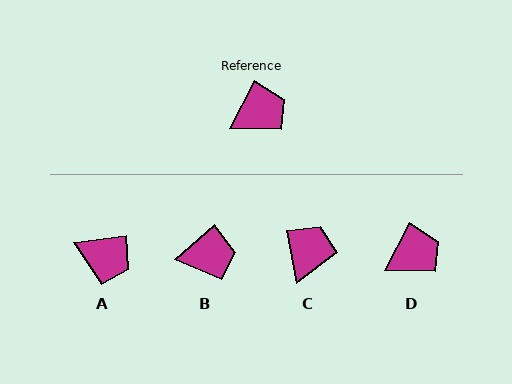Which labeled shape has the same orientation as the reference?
D.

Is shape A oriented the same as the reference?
No, it is off by about 55 degrees.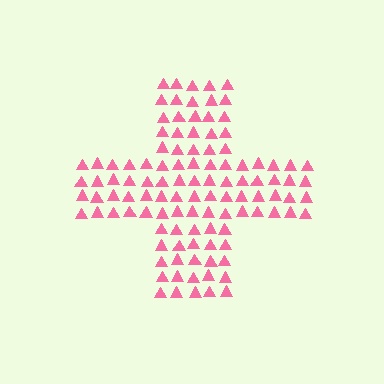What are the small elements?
The small elements are triangles.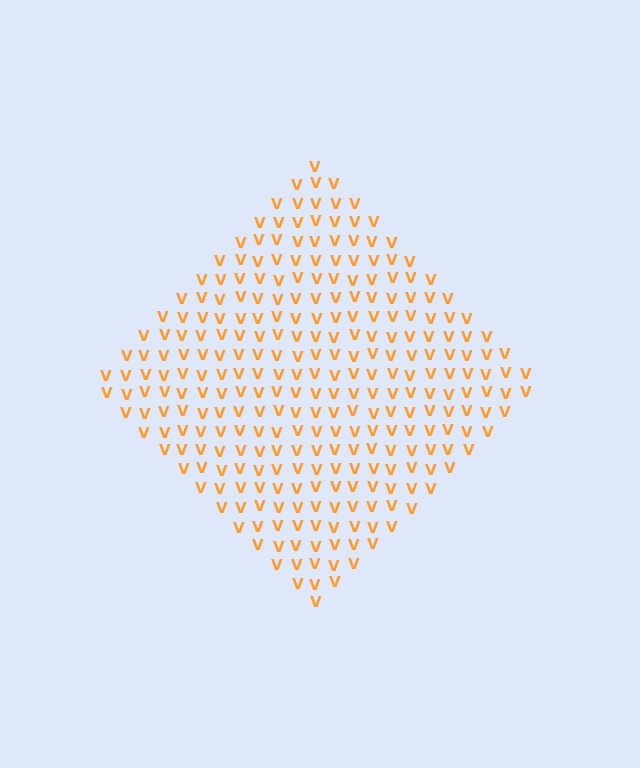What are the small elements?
The small elements are letter V's.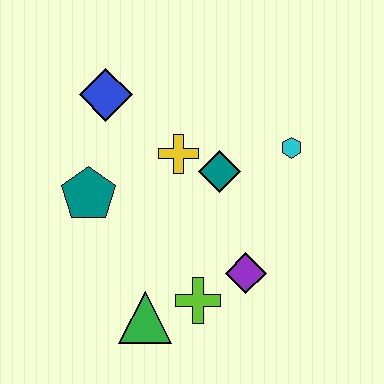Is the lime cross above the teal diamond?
No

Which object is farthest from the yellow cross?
The green triangle is farthest from the yellow cross.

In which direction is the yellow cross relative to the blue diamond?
The yellow cross is to the right of the blue diamond.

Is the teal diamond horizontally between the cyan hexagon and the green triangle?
Yes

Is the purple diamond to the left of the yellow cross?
No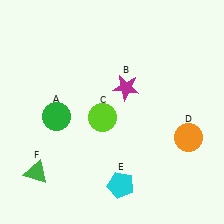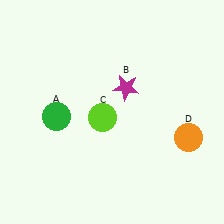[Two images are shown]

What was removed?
The green triangle (F), the cyan pentagon (E) were removed in Image 2.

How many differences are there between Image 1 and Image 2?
There are 2 differences between the two images.